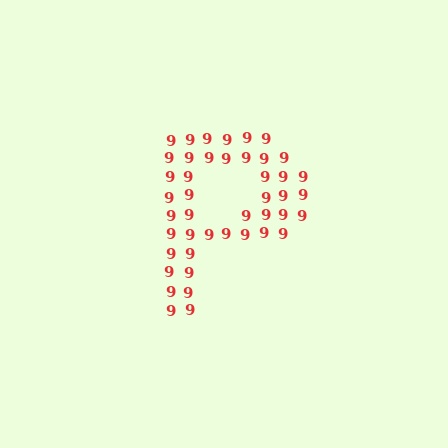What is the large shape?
The large shape is the letter P.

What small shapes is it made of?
It is made of small digit 9's.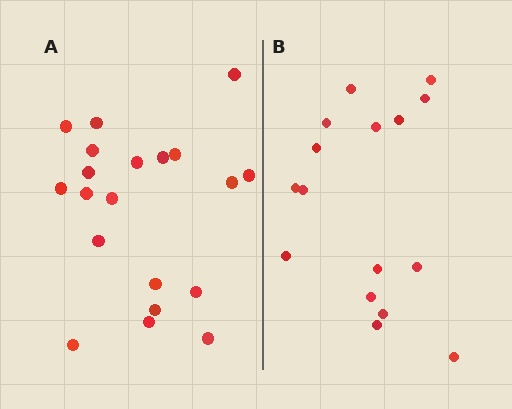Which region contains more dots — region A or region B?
Region A (the left region) has more dots.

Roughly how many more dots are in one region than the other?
Region A has about 4 more dots than region B.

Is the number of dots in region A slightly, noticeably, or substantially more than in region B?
Region A has noticeably more, but not dramatically so. The ratio is roughly 1.2 to 1.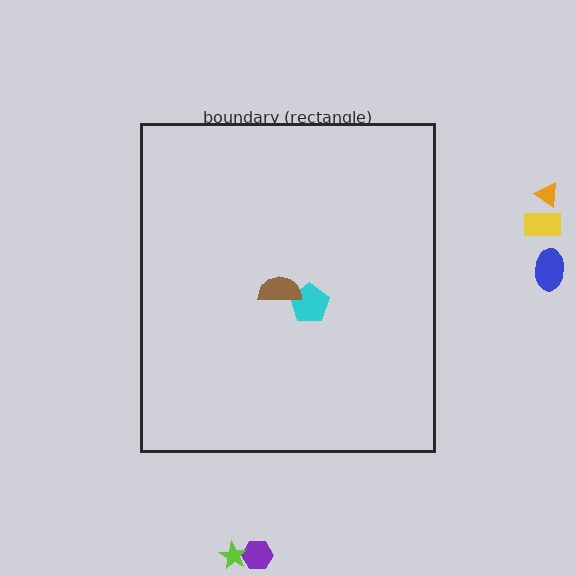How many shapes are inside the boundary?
2 inside, 5 outside.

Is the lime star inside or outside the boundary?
Outside.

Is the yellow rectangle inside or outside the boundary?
Outside.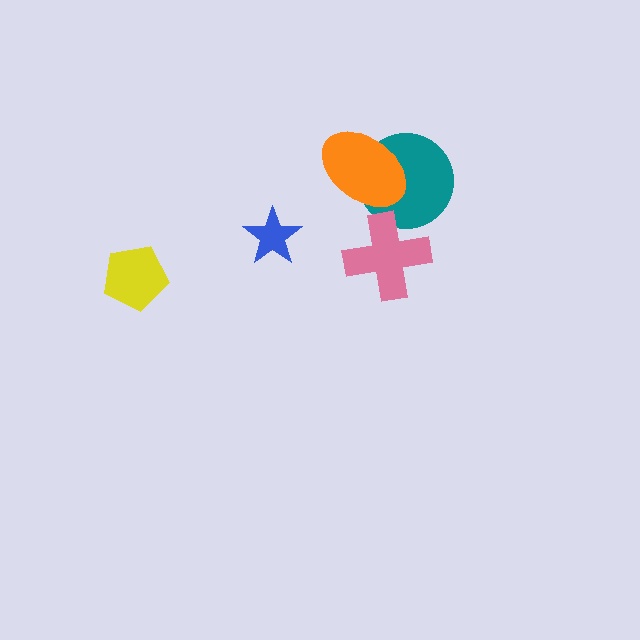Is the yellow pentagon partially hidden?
No, no other shape covers it.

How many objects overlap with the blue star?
0 objects overlap with the blue star.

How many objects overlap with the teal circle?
2 objects overlap with the teal circle.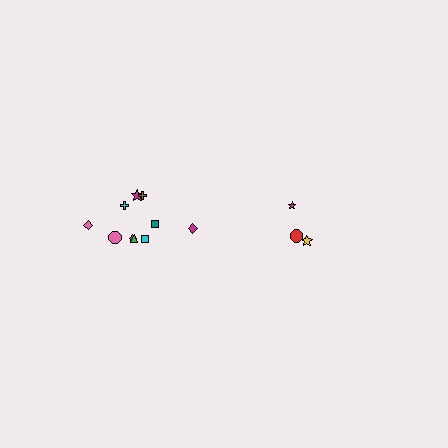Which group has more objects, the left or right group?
The left group.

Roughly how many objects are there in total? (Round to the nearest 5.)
Roughly 15 objects in total.